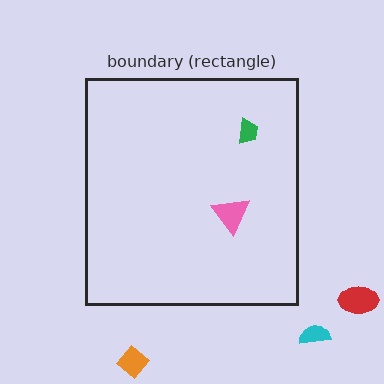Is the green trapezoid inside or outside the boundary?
Inside.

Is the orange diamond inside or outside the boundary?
Outside.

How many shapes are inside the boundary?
2 inside, 3 outside.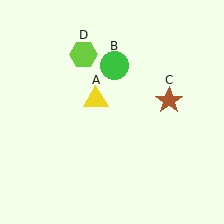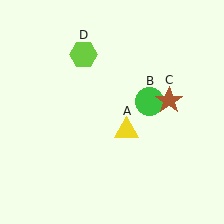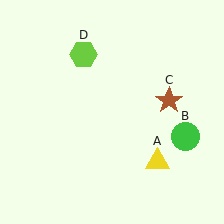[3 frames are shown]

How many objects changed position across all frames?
2 objects changed position: yellow triangle (object A), green circle (object B).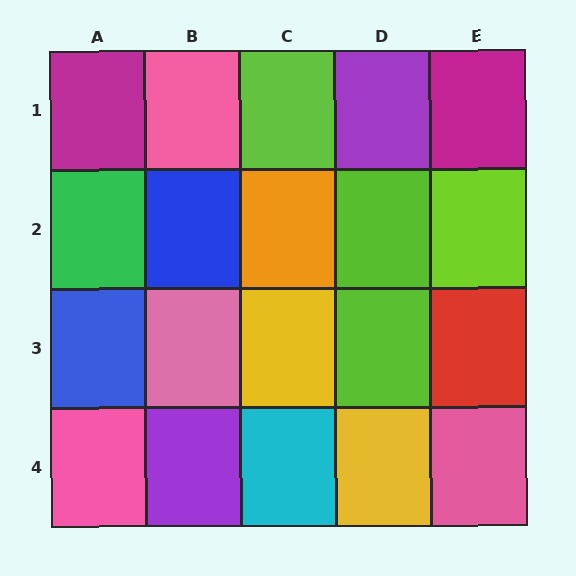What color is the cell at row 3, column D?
Lime.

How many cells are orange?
1 cell is orange.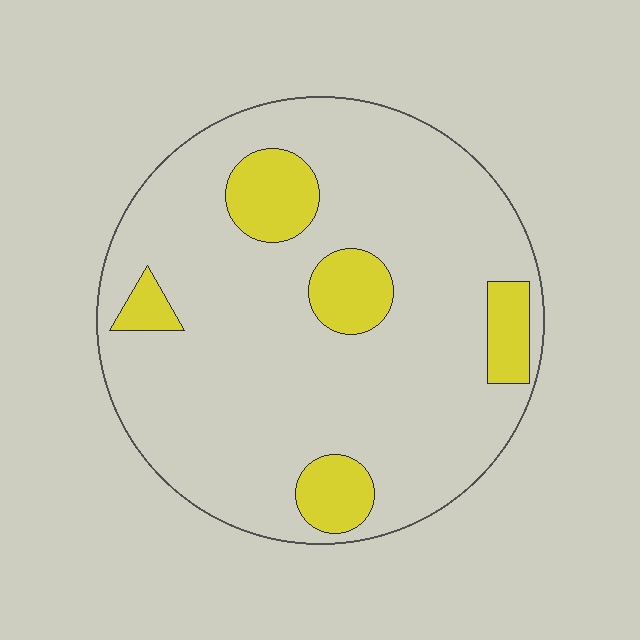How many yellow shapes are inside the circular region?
5.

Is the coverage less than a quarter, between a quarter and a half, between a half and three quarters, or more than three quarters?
Less than a quarter.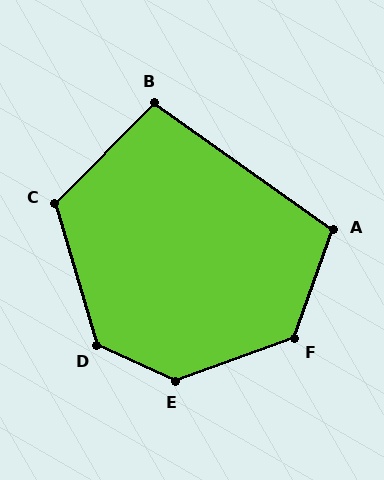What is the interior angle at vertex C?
Approximately 119 degrees (obtuse).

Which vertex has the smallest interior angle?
B, at approximately 99 degrees.